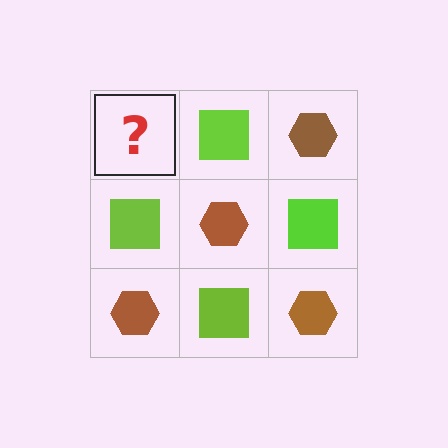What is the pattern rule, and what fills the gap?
The rule is that it alternates brown hexagon and lime square in a checkerboard pattern. The gap should be filled with a brown hexagon.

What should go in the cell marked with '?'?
The missing cell should contain a brown hexagon.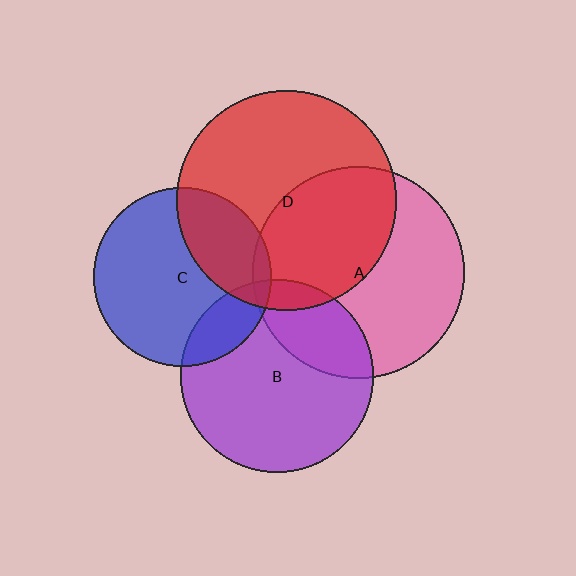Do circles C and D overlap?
Yes.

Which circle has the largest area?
Circle D (red).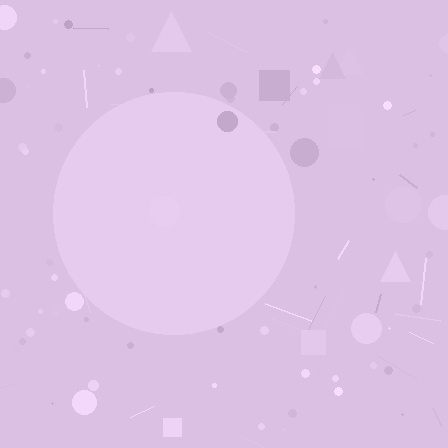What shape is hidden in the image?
A circle is hidden in the image.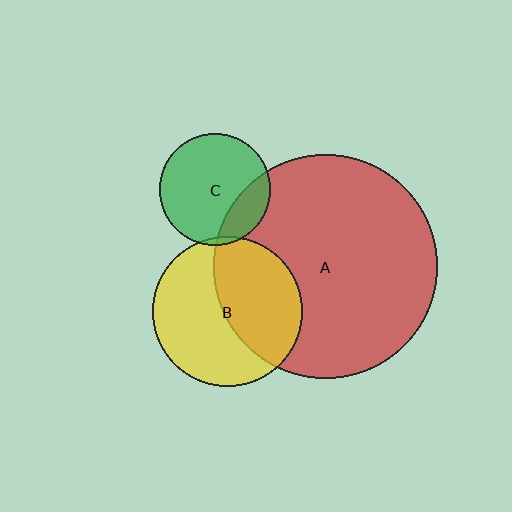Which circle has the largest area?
Circle A (red).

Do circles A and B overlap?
Yes.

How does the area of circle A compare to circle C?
Approximately 4.0 times.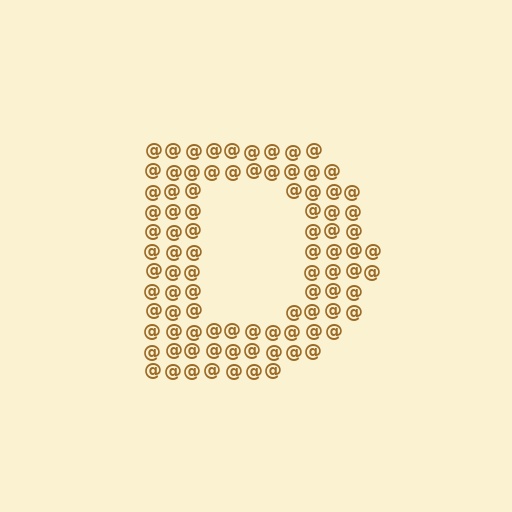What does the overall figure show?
The overall figure shows the letter D.